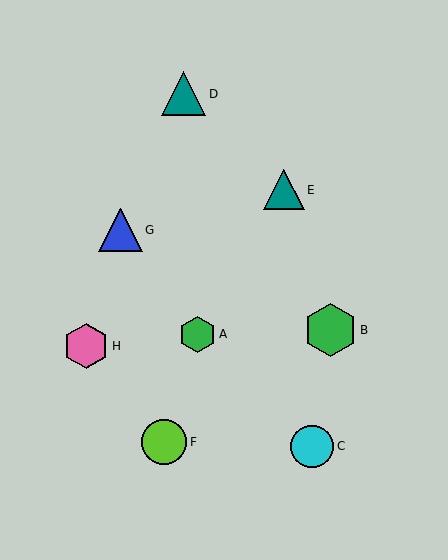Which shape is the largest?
The green hexagon (labeled B) is the largest.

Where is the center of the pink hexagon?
The center of the pink hexagon is at (86, 346).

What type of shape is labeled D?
Shape D is a teal triangle.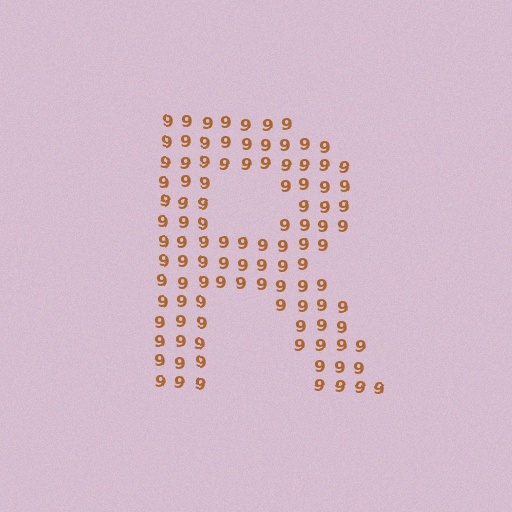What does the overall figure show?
The overall figure shows the letter R.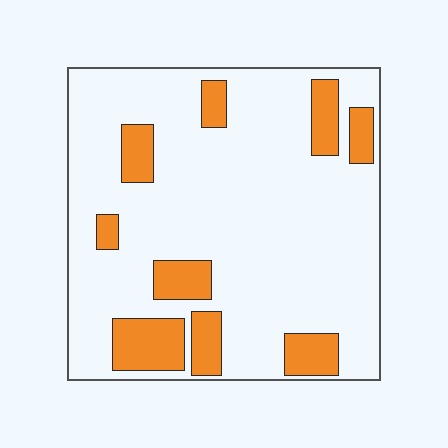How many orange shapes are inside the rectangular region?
9.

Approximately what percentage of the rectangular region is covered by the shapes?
Approximately 20%.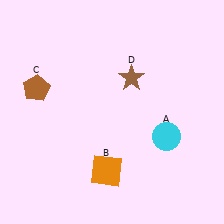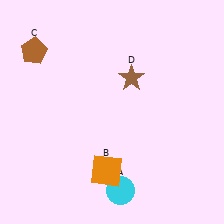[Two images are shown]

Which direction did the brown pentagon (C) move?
The brown pentagon (C) moved up.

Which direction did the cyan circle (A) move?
The cyan circle (A) moved down.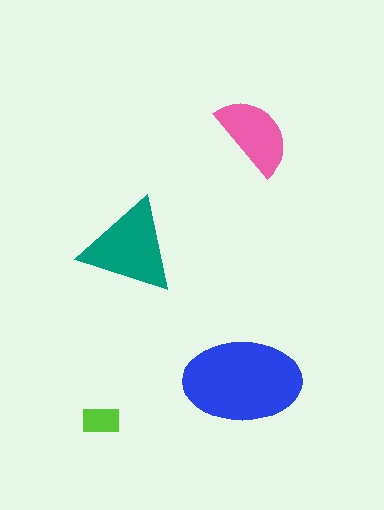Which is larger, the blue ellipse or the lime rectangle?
The blue ellipse.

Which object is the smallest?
The lime rectangle.